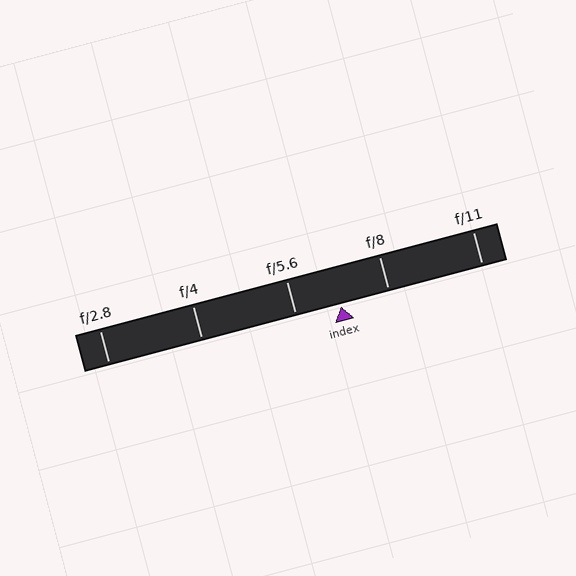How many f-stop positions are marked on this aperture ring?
There are 5 f-stop positions marked.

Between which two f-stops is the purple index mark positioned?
The index mark is between f/5.6 and f/8.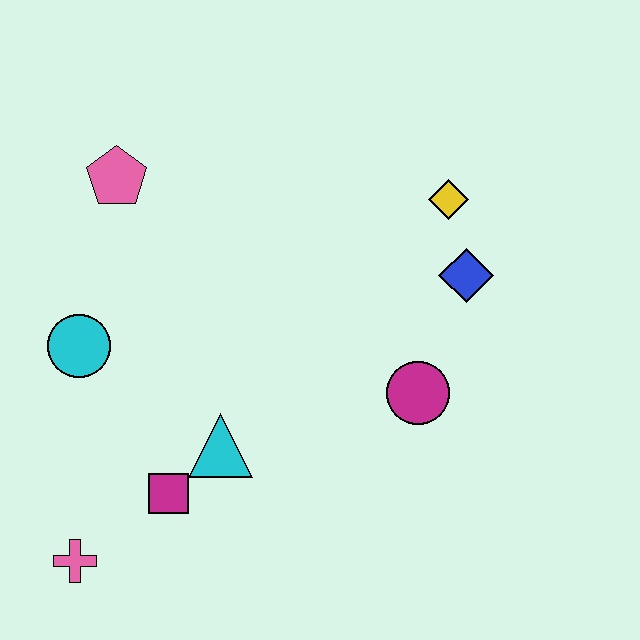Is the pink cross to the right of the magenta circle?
No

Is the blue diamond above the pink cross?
Yes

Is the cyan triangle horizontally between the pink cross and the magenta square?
No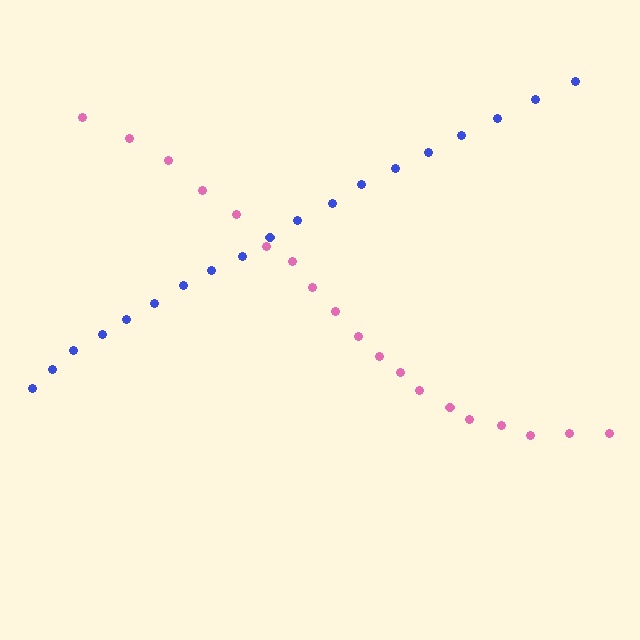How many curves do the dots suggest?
There are 2 distinct paths.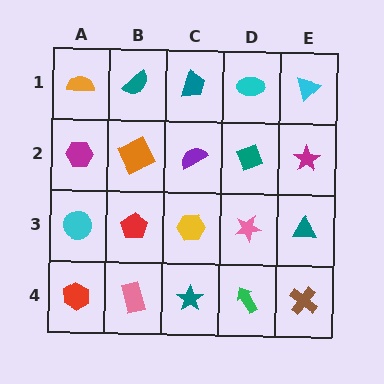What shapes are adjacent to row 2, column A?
An orange semicircle (row 1, column A), a cyan circle (row 3, column A), an orange square (row 2, column B).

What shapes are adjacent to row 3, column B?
An orange square (row 2, column B), a pink rectangle (row 4, column B), a cyan circle (row 3, column A), a yellow hexagon (row 3, column C).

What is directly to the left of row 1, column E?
A cyan ellipse.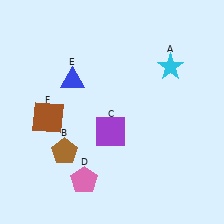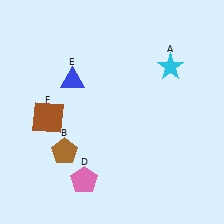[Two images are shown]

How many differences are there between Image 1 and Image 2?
There is 1 difference between the two images.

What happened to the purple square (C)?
The purple square (C) was removed in Image 2. It was in the bottom-left area of Image 1.